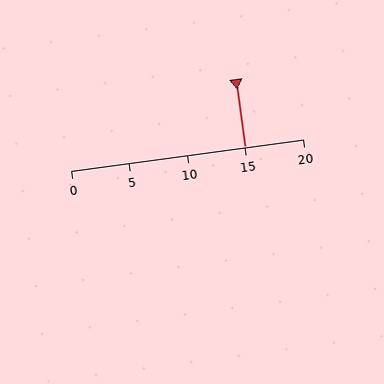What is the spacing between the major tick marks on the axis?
The major ticks are spaced 5 apart.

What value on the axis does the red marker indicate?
The marker indicates approximately 15.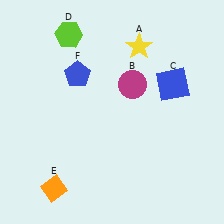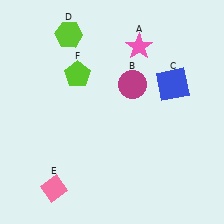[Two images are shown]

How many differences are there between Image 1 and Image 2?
There are 3 differences between the two images.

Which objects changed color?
A changed from yellow to pink. E changed from orange to pink. F changed from blue to lime.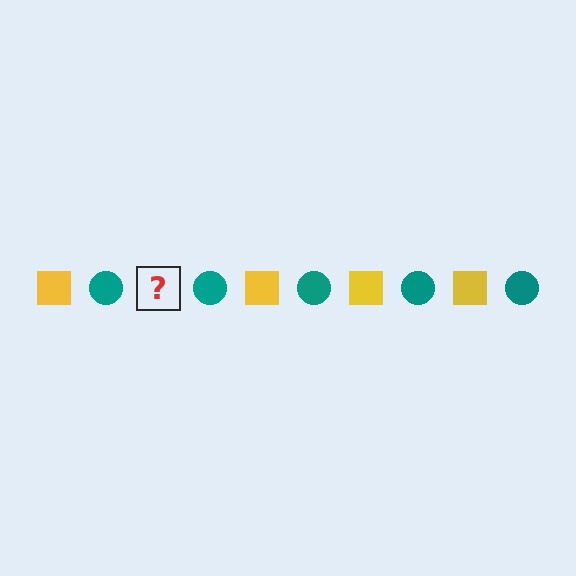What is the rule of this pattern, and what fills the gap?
The rule is that the pattern alternates between yellow square and teal circle. The gap should be filled with a yellow square.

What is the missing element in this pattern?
The missing element is a yellow square.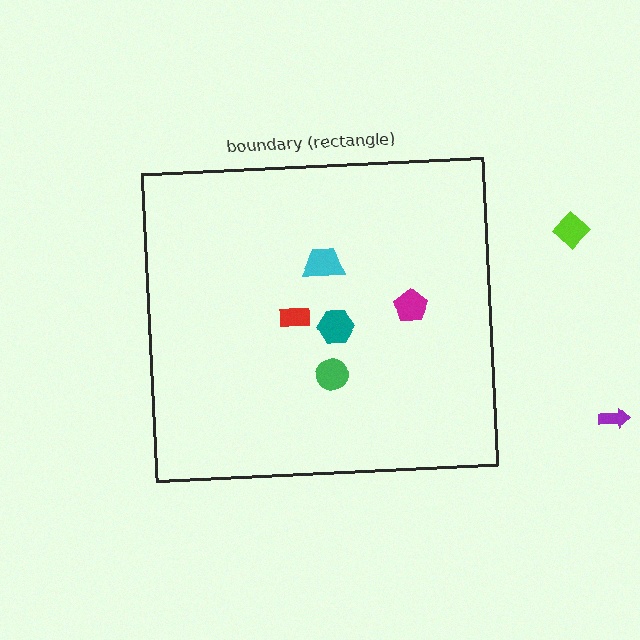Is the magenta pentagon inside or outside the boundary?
Inside.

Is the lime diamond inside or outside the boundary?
Outside.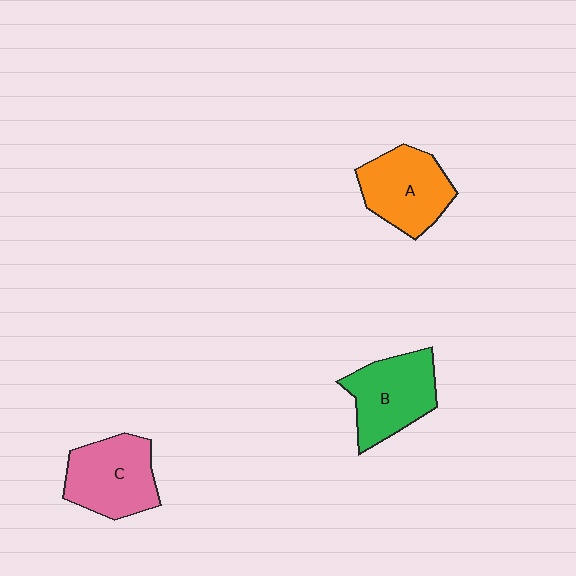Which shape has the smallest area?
Shape A (orange).